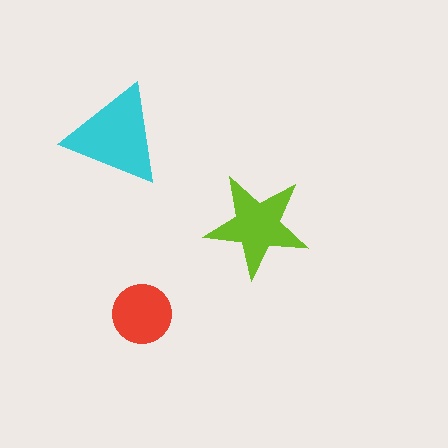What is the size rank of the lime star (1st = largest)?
2nd.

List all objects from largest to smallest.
The cyan triangle, the lime star, the red circle.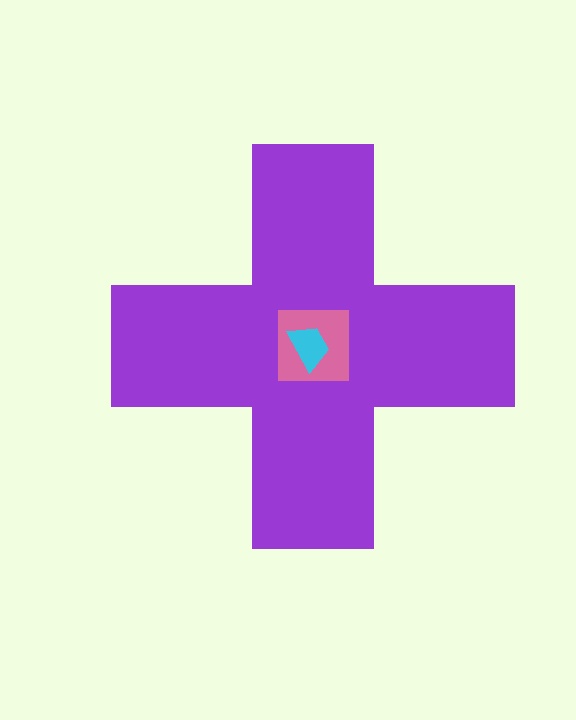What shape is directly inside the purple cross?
The pink square.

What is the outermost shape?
The purple cross.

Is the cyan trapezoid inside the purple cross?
Yes.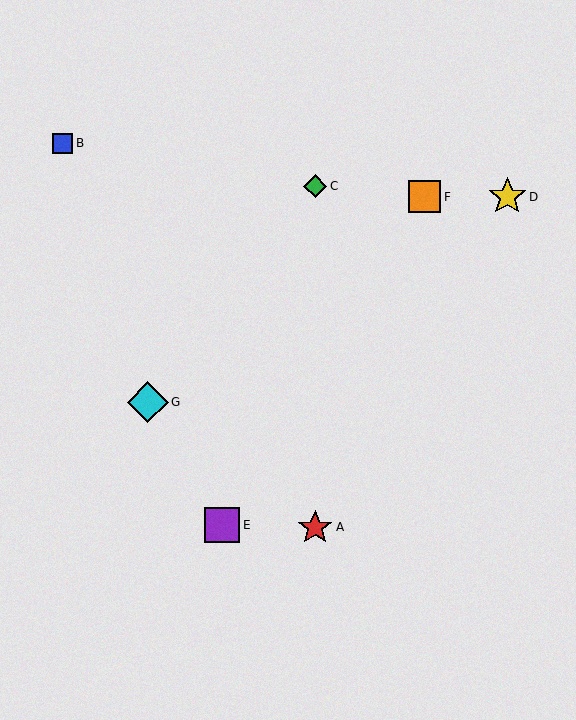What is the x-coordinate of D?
Object D is at x≈507.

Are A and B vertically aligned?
No, A is at x≈315 and B is at x≈63.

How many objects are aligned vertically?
2 objects (A, C) are aligned vertically.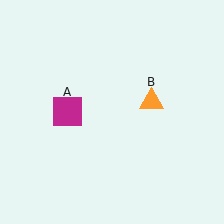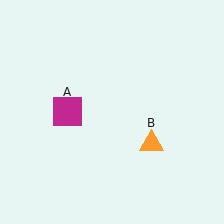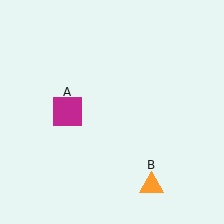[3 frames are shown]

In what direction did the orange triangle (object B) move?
The orange triangle (object B) moved down.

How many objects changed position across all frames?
1 object changed position: orange triangle (object B).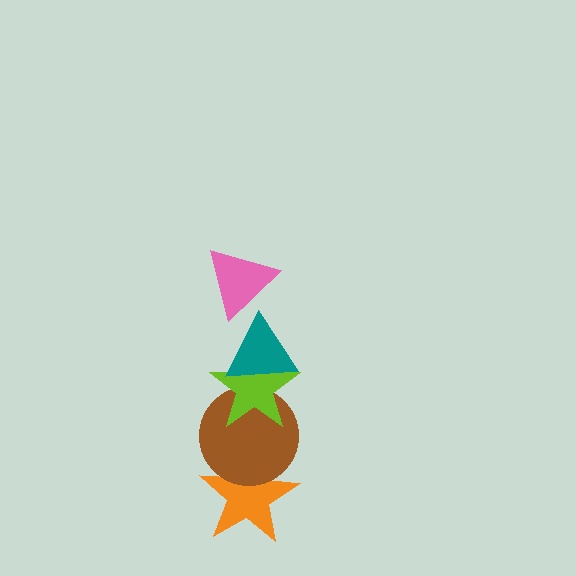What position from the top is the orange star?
The orange star is 5th from the top.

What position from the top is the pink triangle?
The pink triangle is 1st from the top.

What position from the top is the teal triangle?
The teal triangle is 2nd from the top.